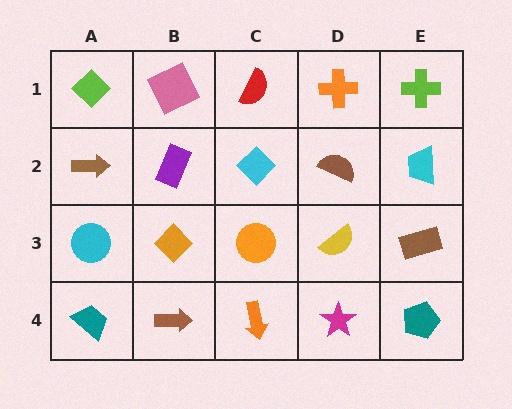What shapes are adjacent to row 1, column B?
A purple rectangle (row 2, column B), a lime diamond (row 1, column A), a red semicircle (row 1, column C).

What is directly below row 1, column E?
A cyan trapezoid.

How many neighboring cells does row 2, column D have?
4.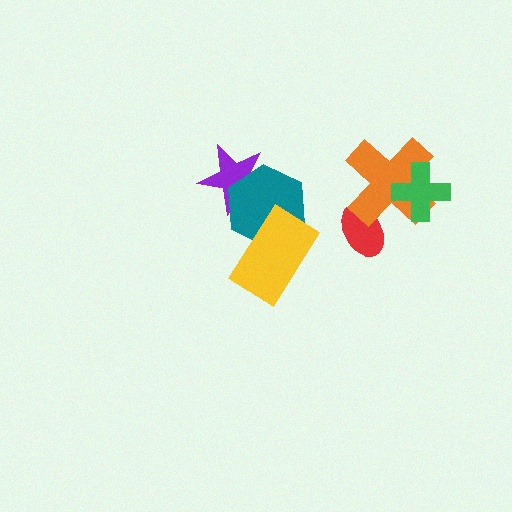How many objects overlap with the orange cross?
2 objects overlap with the orange cross.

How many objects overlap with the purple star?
1 object overlaps with the purple star.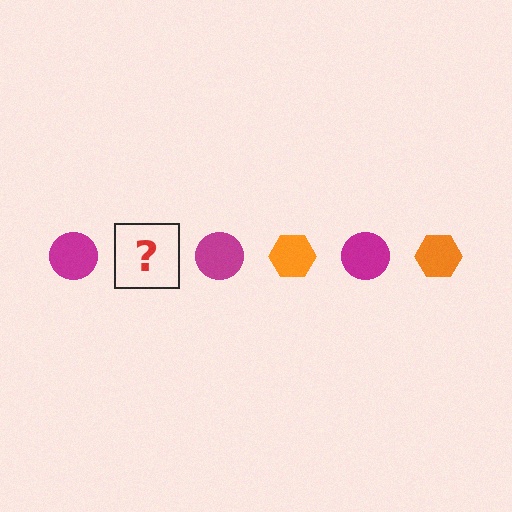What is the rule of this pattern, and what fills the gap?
The rule is that the pattern alternates between magenta circle and orange hexagon. The gap should be filled with an orange hexagon.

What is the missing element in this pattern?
The missing element is an orange hexagon.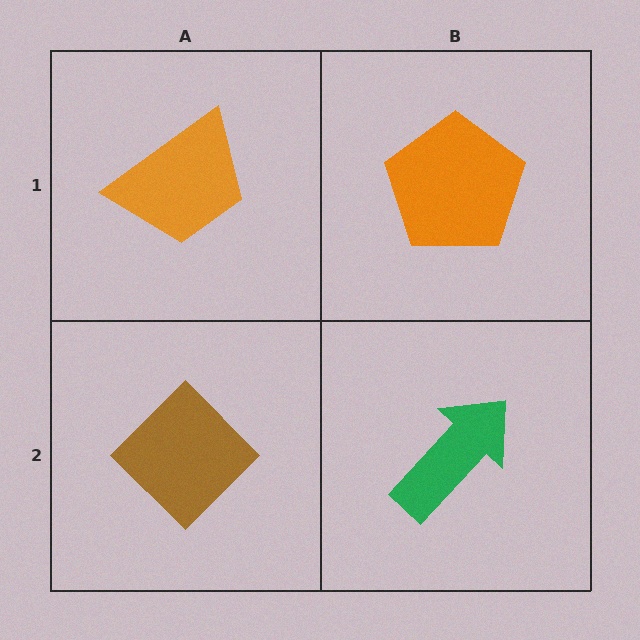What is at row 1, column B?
An orange pentagon.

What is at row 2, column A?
A brown diamond.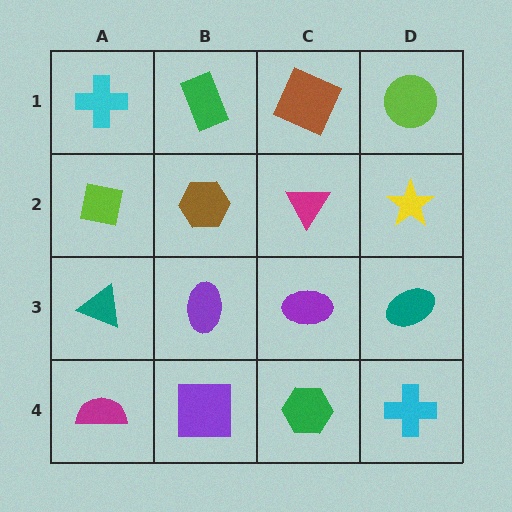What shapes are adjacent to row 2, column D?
A lime circle (row 1, column D), a teal ellipse (row 3, column D), a magenta triangle (row 2, column C).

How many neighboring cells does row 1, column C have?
3.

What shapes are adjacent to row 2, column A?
A cyan cross (row 1, column A), a teal triangle (row 3, column A), a brown hexagon (row 2, column B).